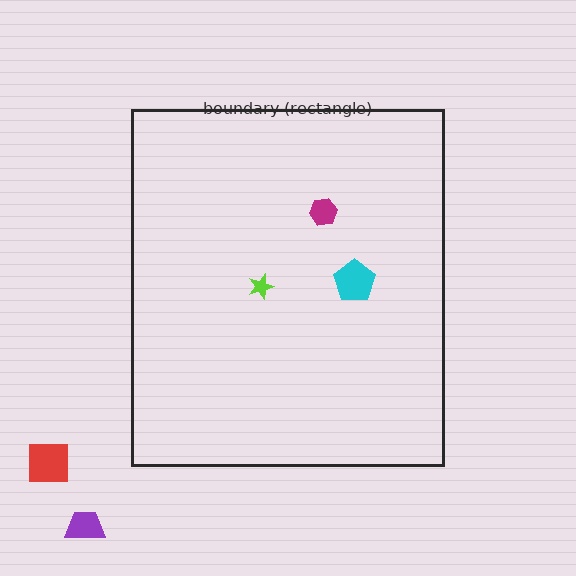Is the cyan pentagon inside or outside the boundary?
Inside.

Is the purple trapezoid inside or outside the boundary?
Outside.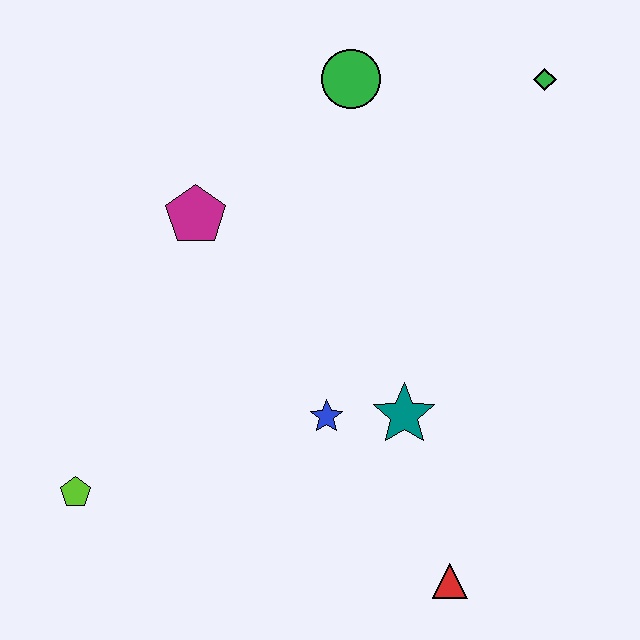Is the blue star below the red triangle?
No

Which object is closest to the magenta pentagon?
The green circle is closest to the magenta pentagon.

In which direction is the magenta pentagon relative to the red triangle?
The magenta pentagon is above the red triangle.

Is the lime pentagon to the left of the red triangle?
Yes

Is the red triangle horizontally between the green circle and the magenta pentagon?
No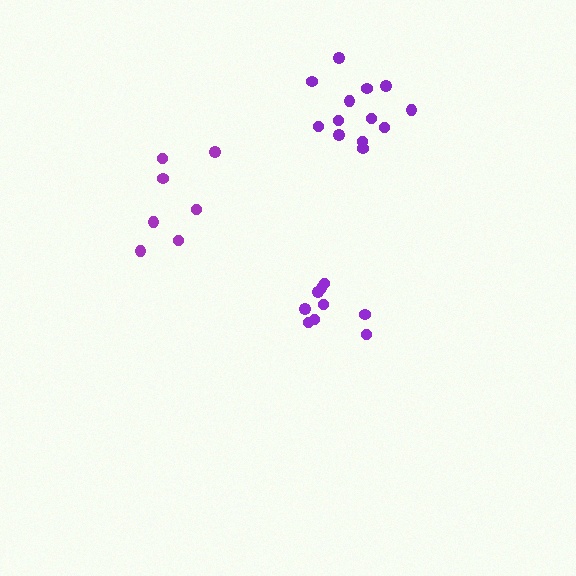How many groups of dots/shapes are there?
There are 3 groups.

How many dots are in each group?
Group 1: 9 dots, Group 2: 13 dots, Group 3: 7 dots (29 total).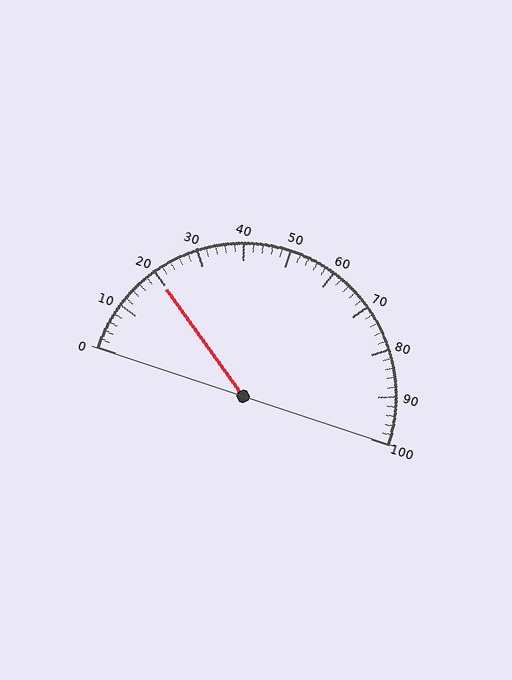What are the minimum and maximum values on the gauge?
The gauge ranges from 0 to 100.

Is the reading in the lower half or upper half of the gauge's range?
The reading is in the lower half of the range (0 to 100).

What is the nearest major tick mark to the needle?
The nearest major tick mark is 20.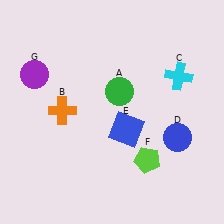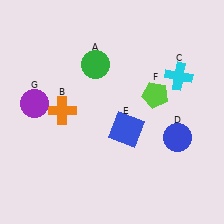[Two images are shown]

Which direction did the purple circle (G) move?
The purple circle (G) moved down.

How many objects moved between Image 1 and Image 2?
3 objects moved between the two images.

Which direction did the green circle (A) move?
The green circle (A) moved up.